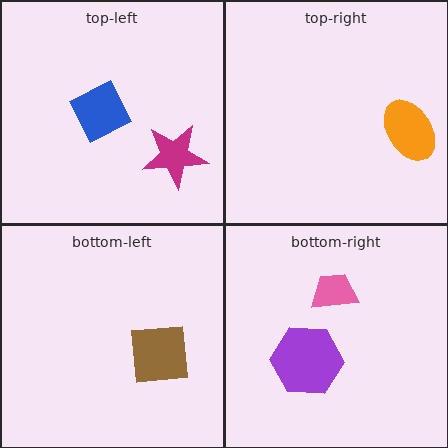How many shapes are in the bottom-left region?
1.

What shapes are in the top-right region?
The orange ellipse.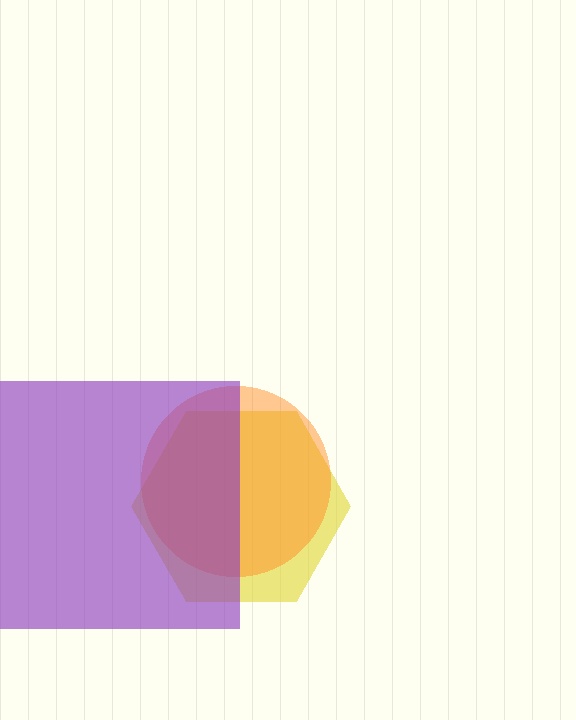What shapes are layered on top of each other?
The layered shapes are: a yellow hexagon, an orange circle, a purple square.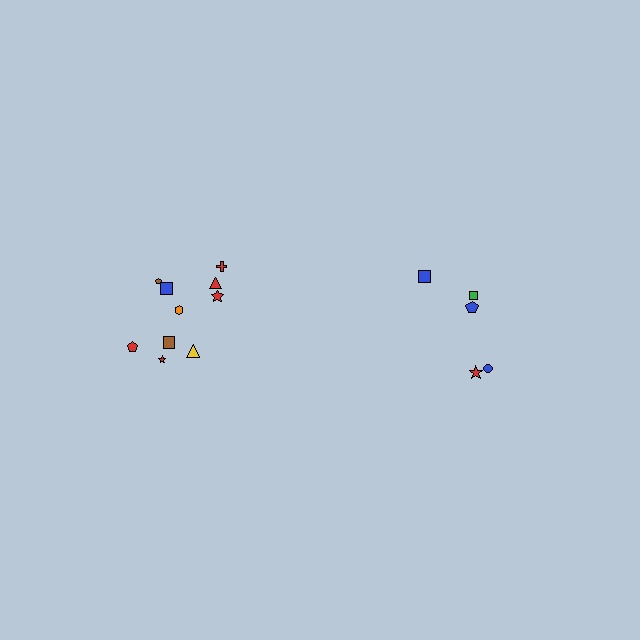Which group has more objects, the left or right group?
The left group.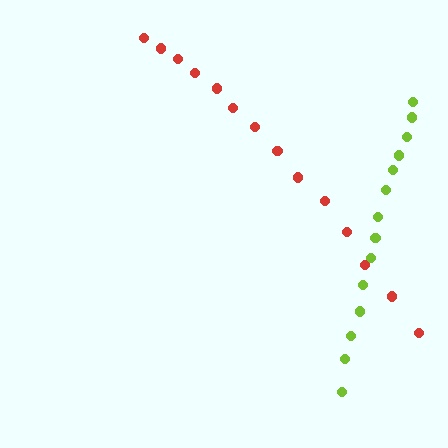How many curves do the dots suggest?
There are 2 distinct paths.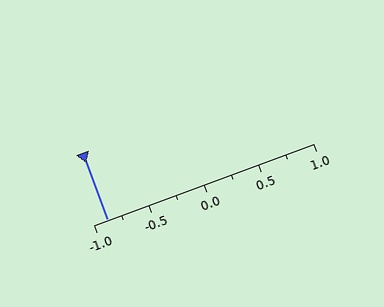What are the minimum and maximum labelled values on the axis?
The axis runs from -1.0 to 1.0.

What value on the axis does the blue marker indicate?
The marker indicates approximately -0.88.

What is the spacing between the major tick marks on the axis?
The major ticks are spaced 0.5 apart.